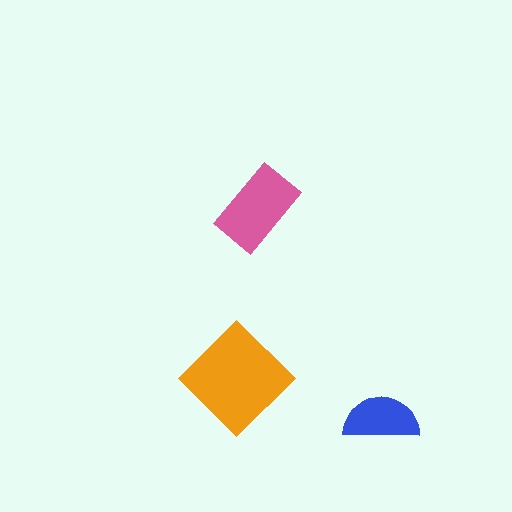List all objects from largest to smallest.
The orange diamond, the pink rectangle, the blue semicircle.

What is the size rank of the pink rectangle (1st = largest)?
2nd.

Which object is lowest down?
The blue semicircle is bottommost.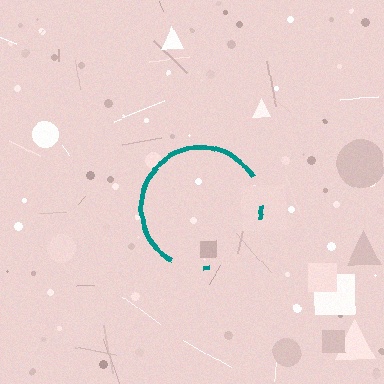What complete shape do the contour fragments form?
The contour fragments form a circle.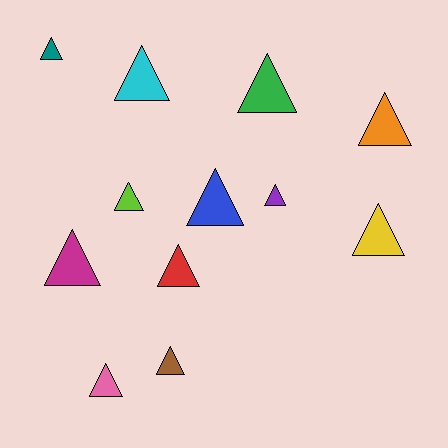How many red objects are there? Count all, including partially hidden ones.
There is 1 red object.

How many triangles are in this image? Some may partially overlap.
There are 12 triangles.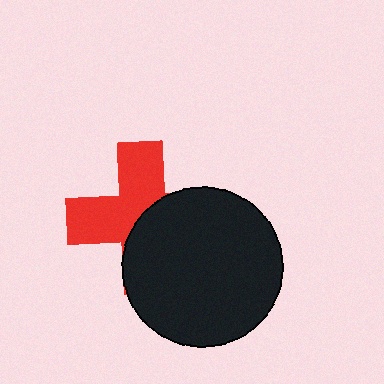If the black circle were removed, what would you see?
You would see the complete red cross.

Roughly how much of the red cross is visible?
About half of it is visible (roughly 49%).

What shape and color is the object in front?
The object in front is a black circle.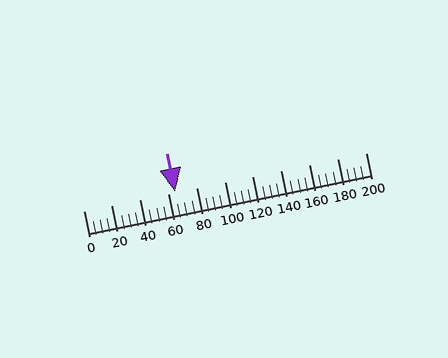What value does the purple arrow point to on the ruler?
The purple arrow points to approximately 65.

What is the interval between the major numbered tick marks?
The major tick marks are spaced 20 units apart.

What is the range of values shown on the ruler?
The ruler shows values from 0 to 200.